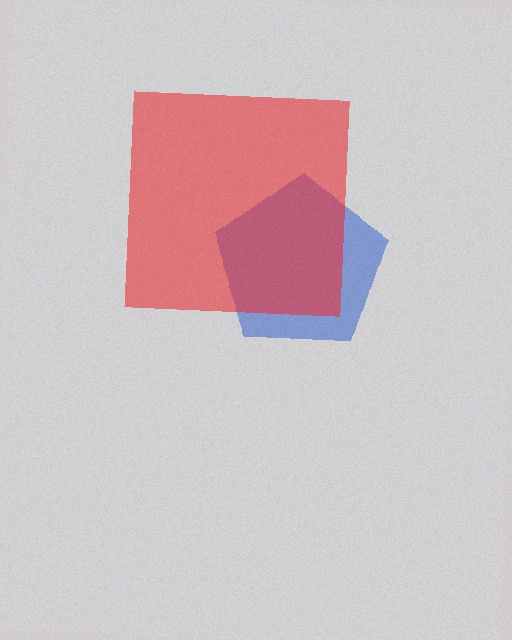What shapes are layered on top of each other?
The layered shapes are: a blue pentagon, a red square.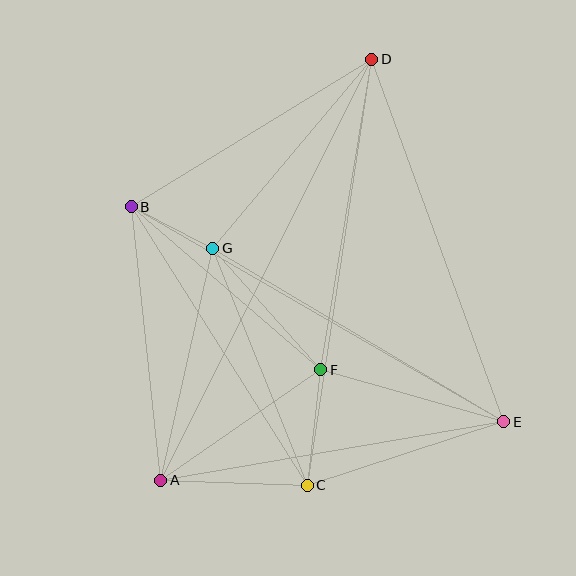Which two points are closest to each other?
Points B and G are closest to each other.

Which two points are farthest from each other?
Points A and D are farthest from each other.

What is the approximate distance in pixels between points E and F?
The distance between E and F is approximately 190 pixels.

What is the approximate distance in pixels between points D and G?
The distance between D and G is approximately 247 pixels.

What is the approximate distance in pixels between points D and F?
The distance between D and F is approximately 315 pixels.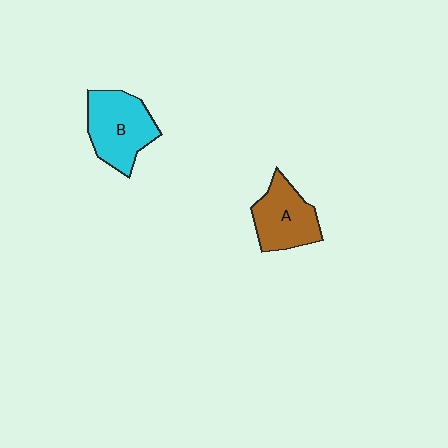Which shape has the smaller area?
Shape A (brown).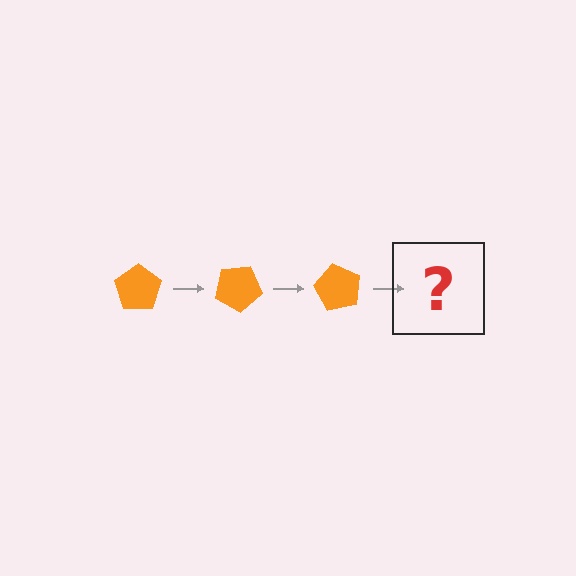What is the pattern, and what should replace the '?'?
The pattern is that the pentagon rotates 30 degrees each step. The '?' should be an orange pentagon rotated 90 degrees.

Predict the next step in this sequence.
The next step is an orange pentagon rotated 90 degrees.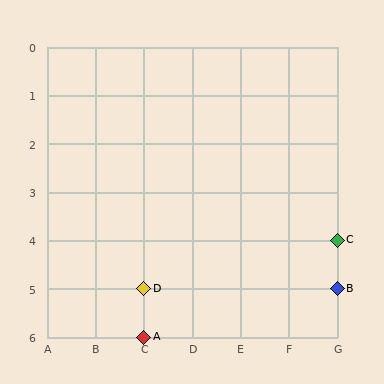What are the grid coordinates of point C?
Point C is at grid coordinates (G, 4).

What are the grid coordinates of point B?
Point B is at grid coordinates (G, 5).